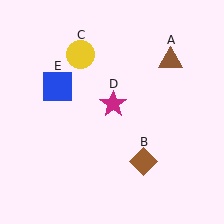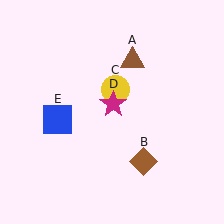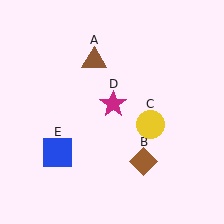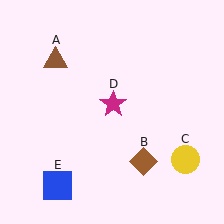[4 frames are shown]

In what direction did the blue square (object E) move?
The blue square (object E) moved down.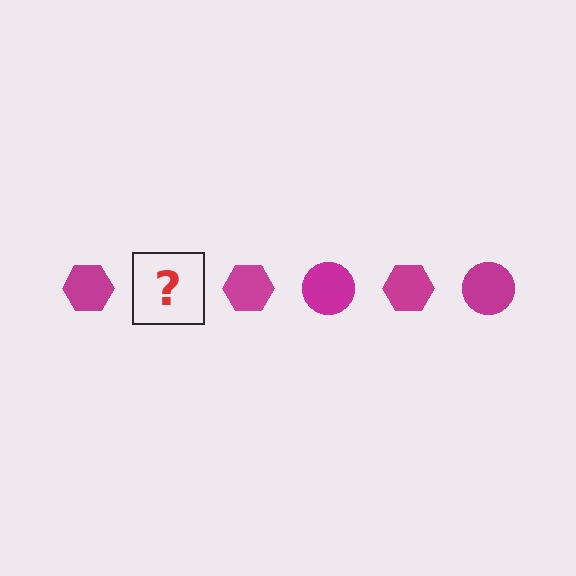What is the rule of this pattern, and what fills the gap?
The rule is that the pattern cycles through hexagon, circle shapes in magenta. The gap should be filled with a magenta circle.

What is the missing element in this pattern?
The missing element is a magenta circle.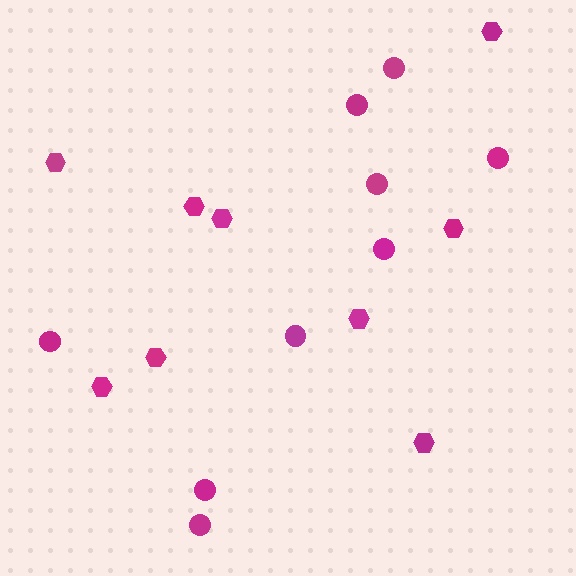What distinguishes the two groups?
There are 2 groups: one group of hexagons (9) and one group of circles (9).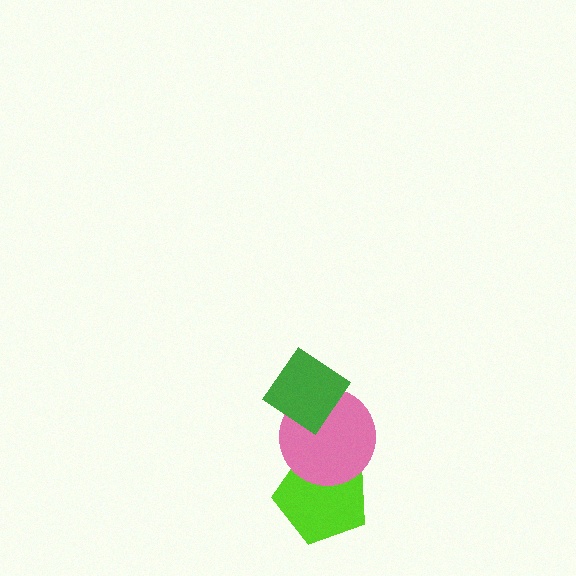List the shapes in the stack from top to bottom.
From top to bottom: the green diamond, the pink circle, the lime pentagon.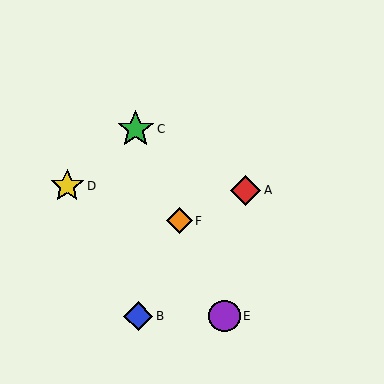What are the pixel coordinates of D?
Object D is at (67, 186).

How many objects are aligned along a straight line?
3 objects (C, E, F) are aligned along a straight line.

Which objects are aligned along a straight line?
Objects C, E, F are aligned along a straight line.